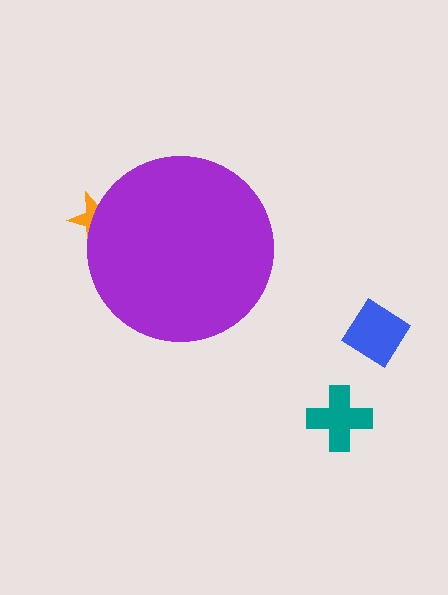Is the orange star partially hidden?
Yes, the orange star is partially hidden behind the purple circle.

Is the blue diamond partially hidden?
No, the blue diamond is fully visible.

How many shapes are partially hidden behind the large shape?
1 shape is partially hidden.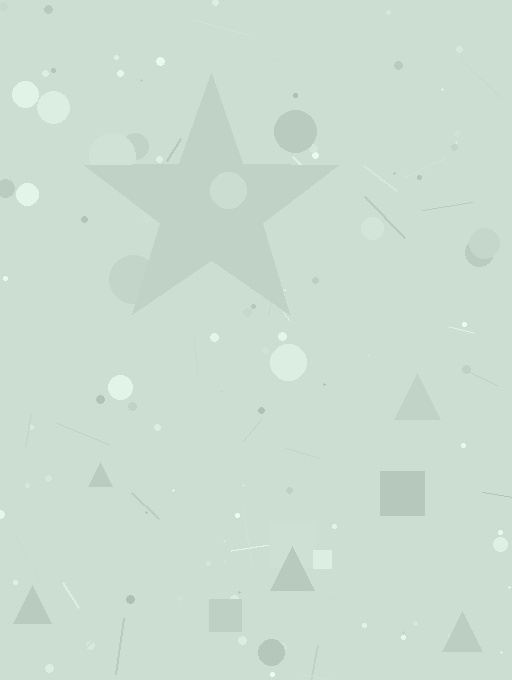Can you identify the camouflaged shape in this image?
The camouflaged shape is a star.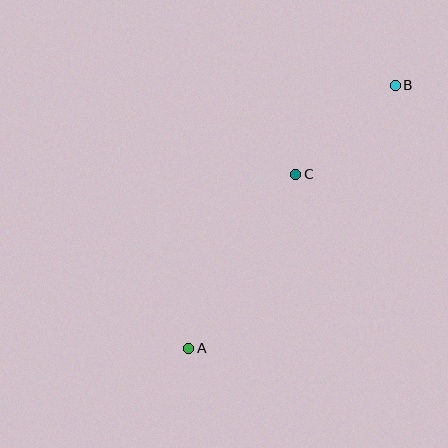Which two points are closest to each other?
Points B and C are closest to each other.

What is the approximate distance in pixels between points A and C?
The distance between A and C is approximately 204 pixels.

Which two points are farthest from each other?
Points A and B are farthest from each other.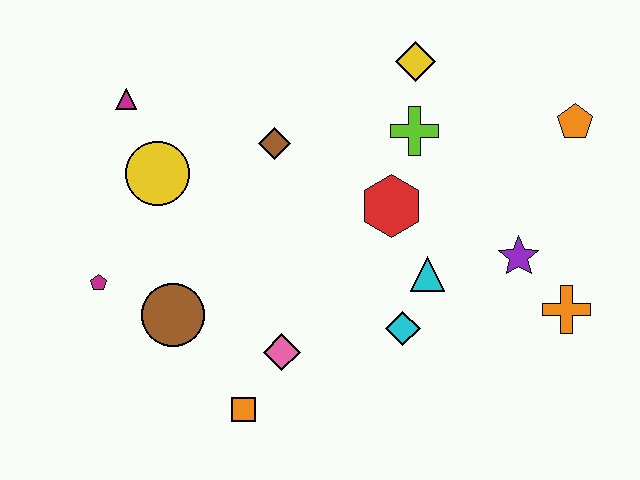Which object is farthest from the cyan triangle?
The magenta triangle is farthest from the cyan triangle.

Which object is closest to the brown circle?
The magenta pentagon is closest to the brown circle.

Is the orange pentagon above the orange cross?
Yes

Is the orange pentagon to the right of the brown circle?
Yes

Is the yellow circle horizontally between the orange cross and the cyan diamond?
No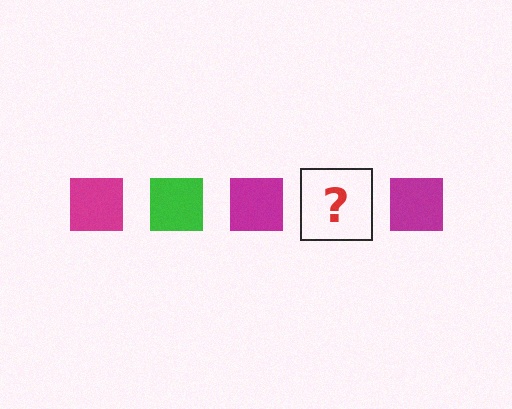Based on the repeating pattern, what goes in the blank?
The blank should be a green square.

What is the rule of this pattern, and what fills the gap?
The rule is that the pattern cycles through magenta, green squares. The gap should be filled with a green square.